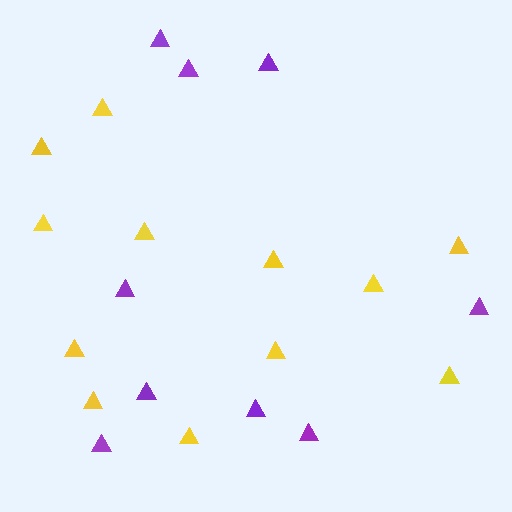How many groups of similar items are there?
There are 2 groups: one group of purple triangles (9) and one group of yellow triangles (12).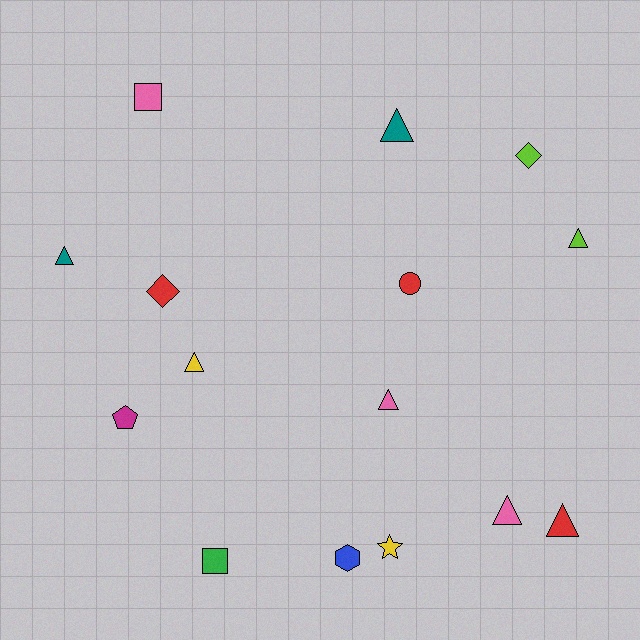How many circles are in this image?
There is 1 circle.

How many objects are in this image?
There are 15 objects.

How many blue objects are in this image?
There is 1 blue object.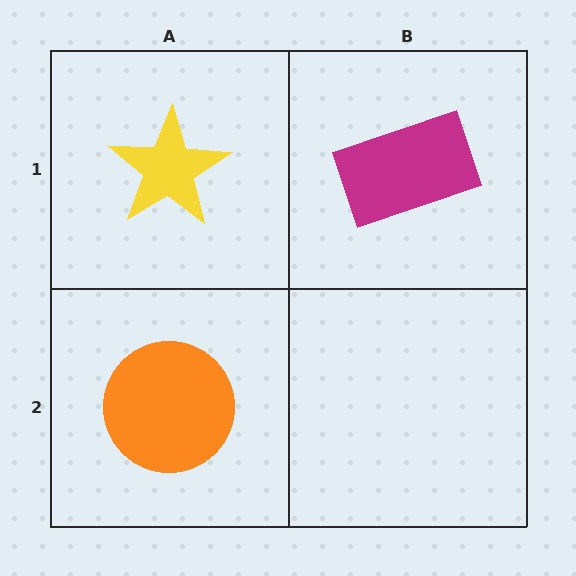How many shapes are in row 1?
2 shapes.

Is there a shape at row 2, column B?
No, that cell is empty.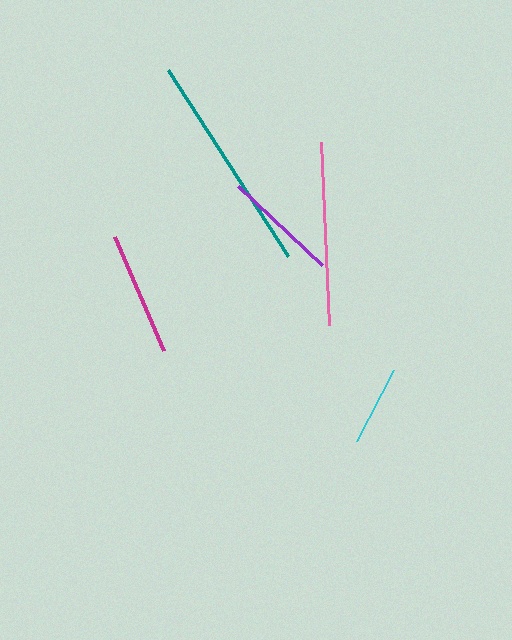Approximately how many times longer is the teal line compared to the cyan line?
The teal line is approximately 2.8 times the length of the cyan line.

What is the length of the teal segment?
The teal segment is approximately 222 pixels long.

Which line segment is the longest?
The teal line is the longest at approximately 222 pixels.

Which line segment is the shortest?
The cyan line is the shortest at approximately 80 pixels.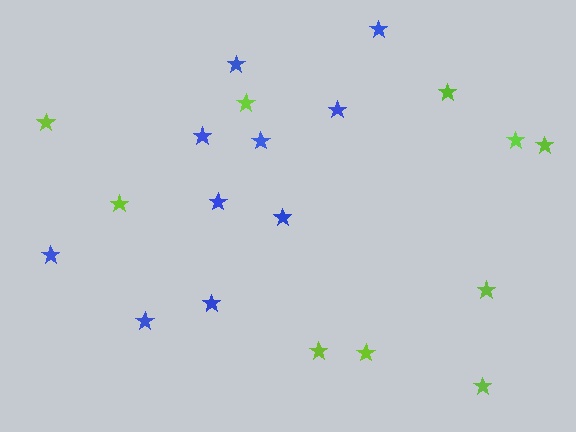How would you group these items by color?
There are 2 groups: one group of blue stars (10) and one group of lime stars (10).